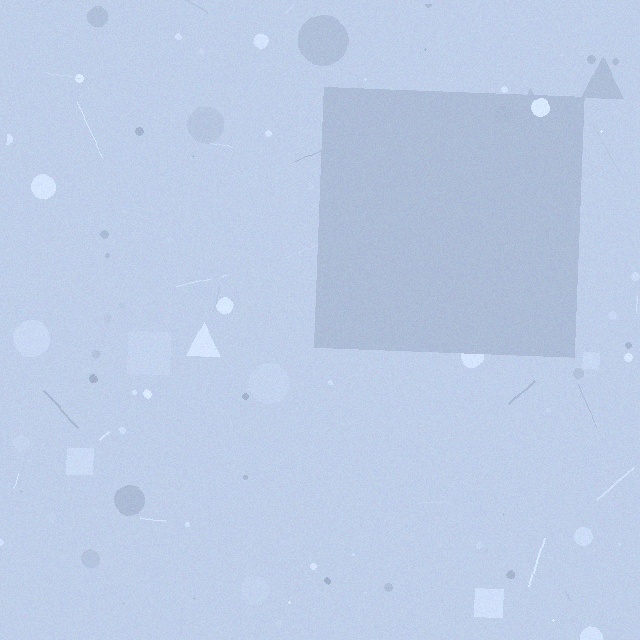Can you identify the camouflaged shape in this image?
The camouflaged shape is a square.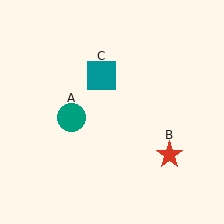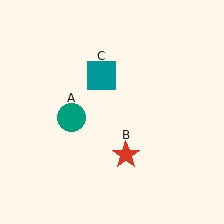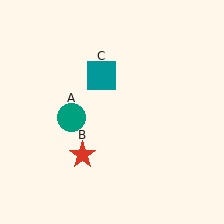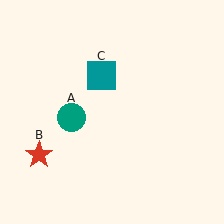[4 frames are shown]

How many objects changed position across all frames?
1 object changed position: red star (object B).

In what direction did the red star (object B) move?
The red star (object B) moved left.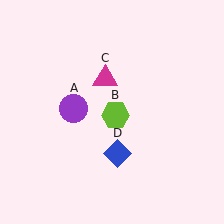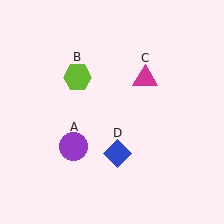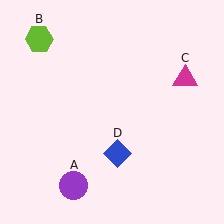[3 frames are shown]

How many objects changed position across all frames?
3 objects changed position: purple circle (object A), lime hexagon (object B), magenta triangle (object C).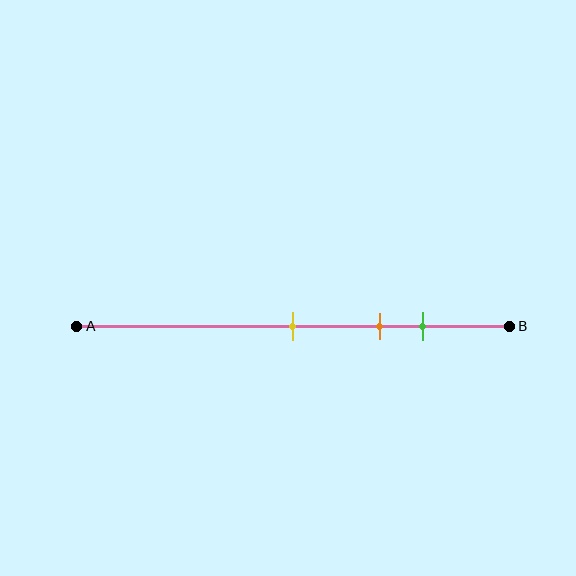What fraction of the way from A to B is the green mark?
The green mark is approximately 80% (0.8) of the way from A to B.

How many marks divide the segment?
There are 3 marks dividing the segment.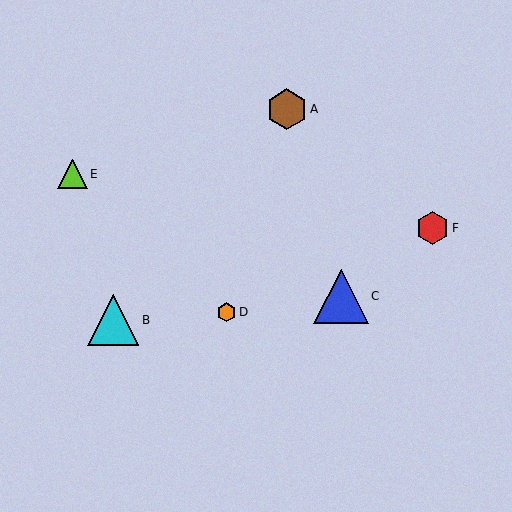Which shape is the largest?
The blue triangle (labeled C) is the largest.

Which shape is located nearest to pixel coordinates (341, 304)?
The blue triangle (labeled C) at (341, 296) is nearest to that location.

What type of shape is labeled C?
Shape C is a blue triangle.